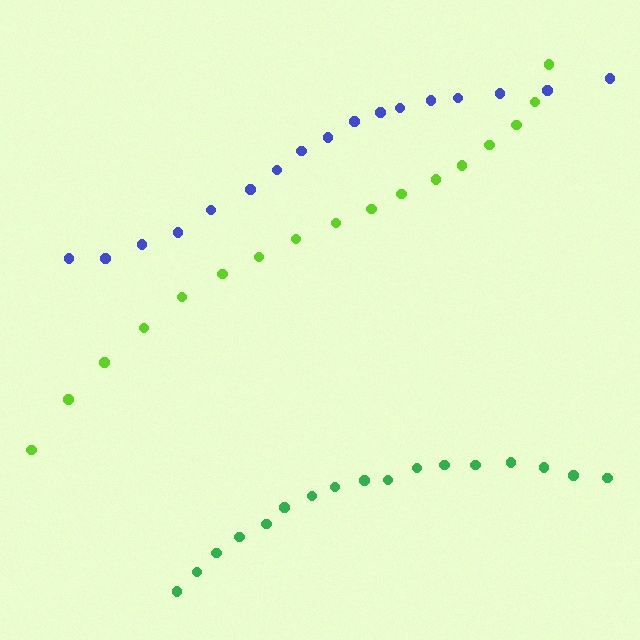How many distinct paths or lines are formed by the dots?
There are 3 distinct paths.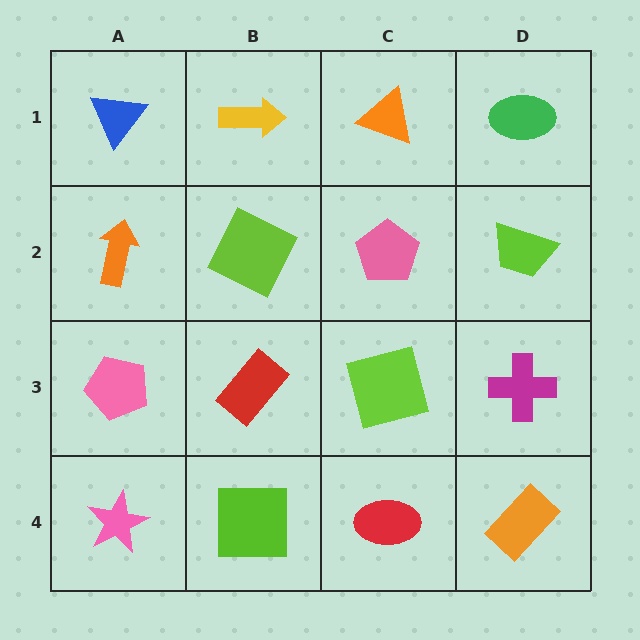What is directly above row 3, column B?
A lime square.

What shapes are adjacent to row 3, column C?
A pink pentagon (row 2, column C), a red ellipse (row 4, column C), a red rectangle (row 3, column B), a magenta cross (row 3, column D).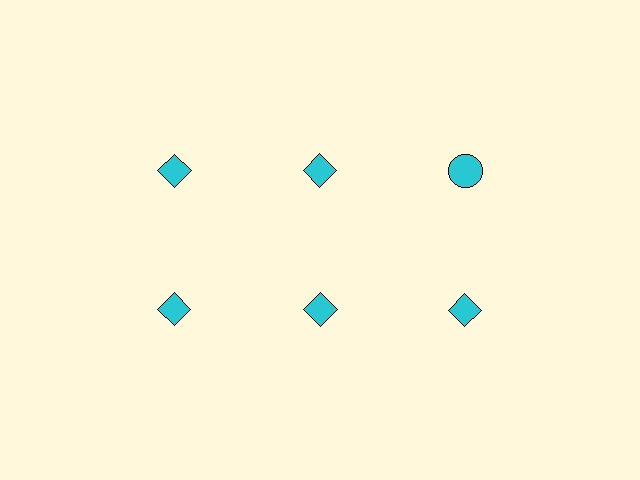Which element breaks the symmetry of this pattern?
The cyan circle in the top row, center column breaks the symmetry. All other shapes are cyan diamonds.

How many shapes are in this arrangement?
There are 6 shapes arranged in a grid pattern.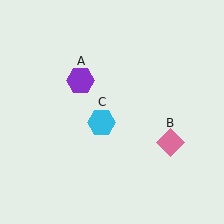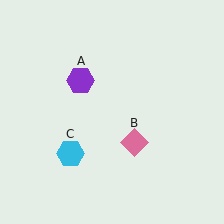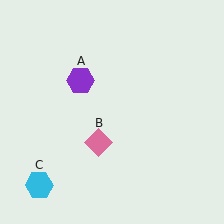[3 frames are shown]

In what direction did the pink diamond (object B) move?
The pink diamond (object B) moved left.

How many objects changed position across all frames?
2 objects changed position: pink diamond (object B), cyan hexagon (object C).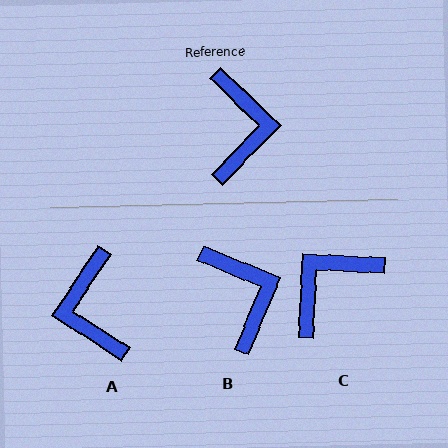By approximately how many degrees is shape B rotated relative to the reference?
Approximately 22 degrees counter-clockwise.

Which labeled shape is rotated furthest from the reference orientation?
A, about 169 degrees away.